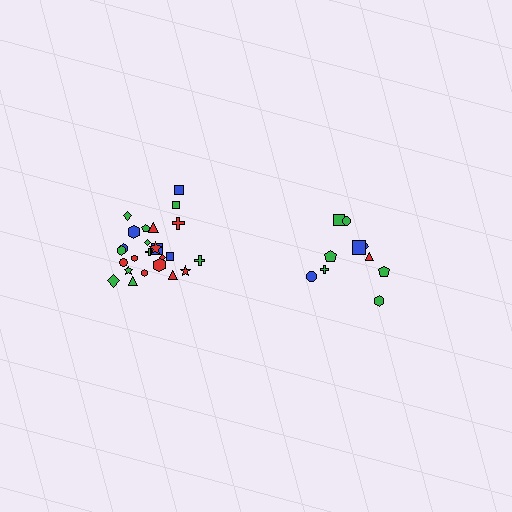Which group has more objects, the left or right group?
The left group.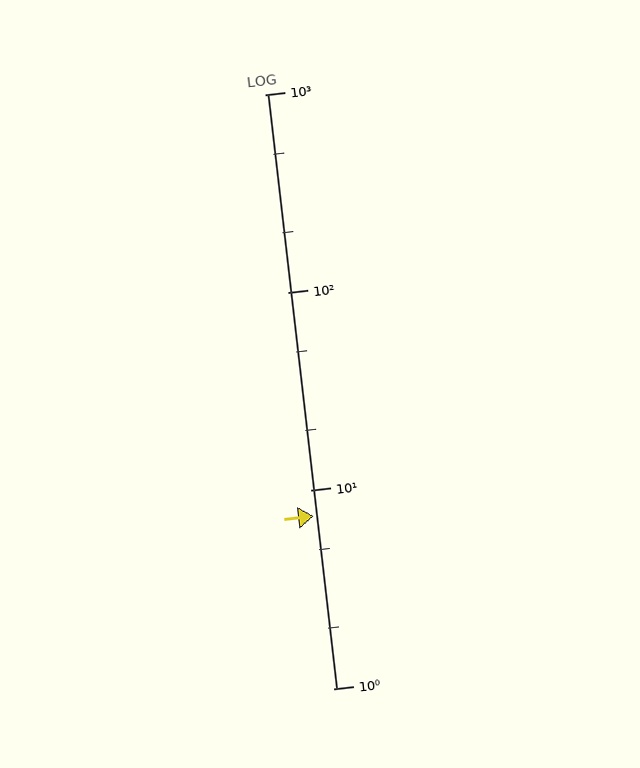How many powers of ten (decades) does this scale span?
The scale spans 3 decades, from 1 to 1000.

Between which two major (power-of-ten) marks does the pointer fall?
The pointer is between 1 and 10.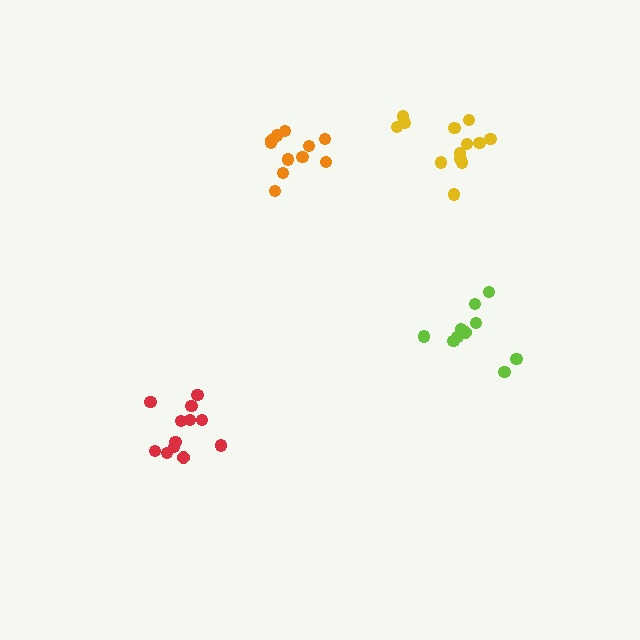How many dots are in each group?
Group 1: 12 dots, Group 2: 10 dots, Group 3: 11 dots, Group 4: 13 dots (46 total).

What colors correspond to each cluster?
The clusters are colored: red, lime, orange, yellow.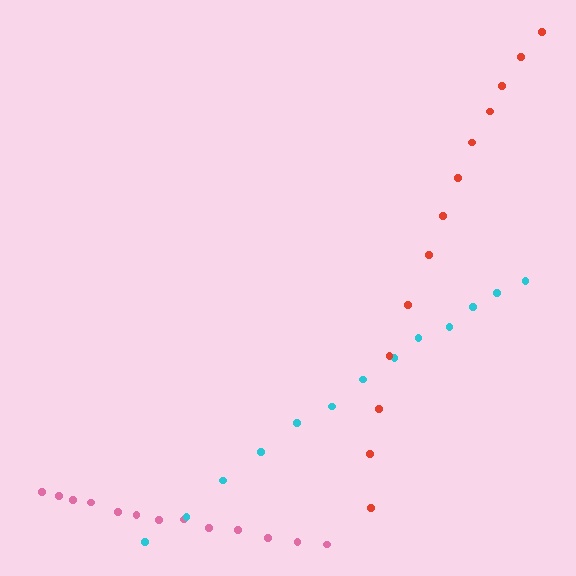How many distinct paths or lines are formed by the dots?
There are 3 distinct paths.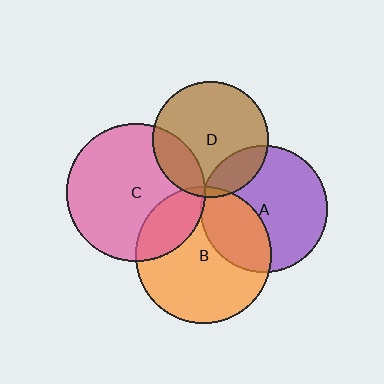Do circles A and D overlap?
Yes.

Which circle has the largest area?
Circle C (pink).